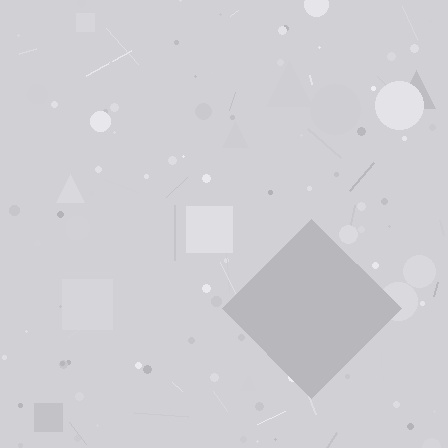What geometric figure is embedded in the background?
A diamond is embedded in the background.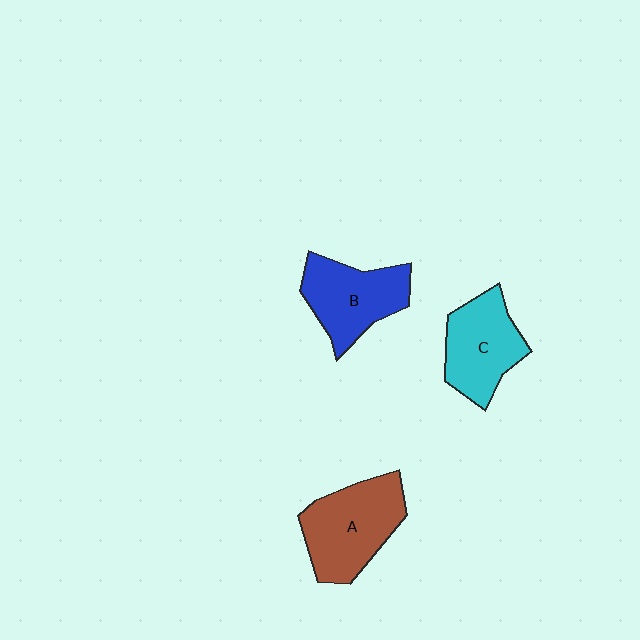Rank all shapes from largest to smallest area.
From largest to smallest: A (brown), B (blue), C (cyan).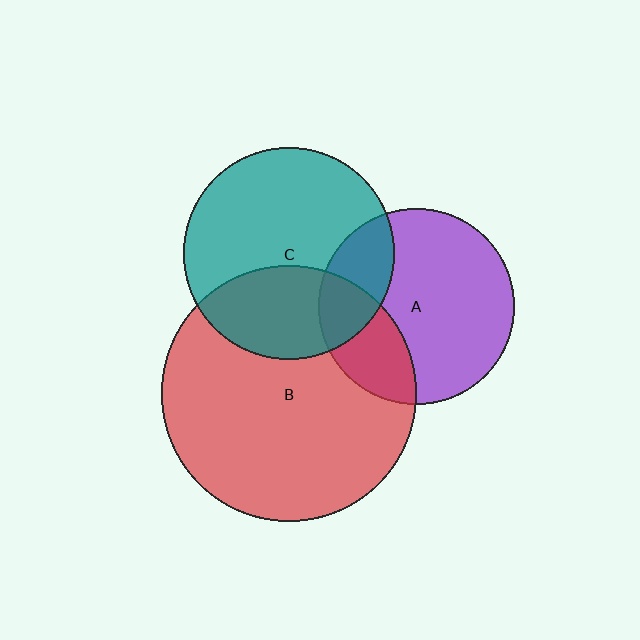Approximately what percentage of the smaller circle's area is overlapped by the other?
Approximately 25%.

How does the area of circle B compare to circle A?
Approximately 1.7 times.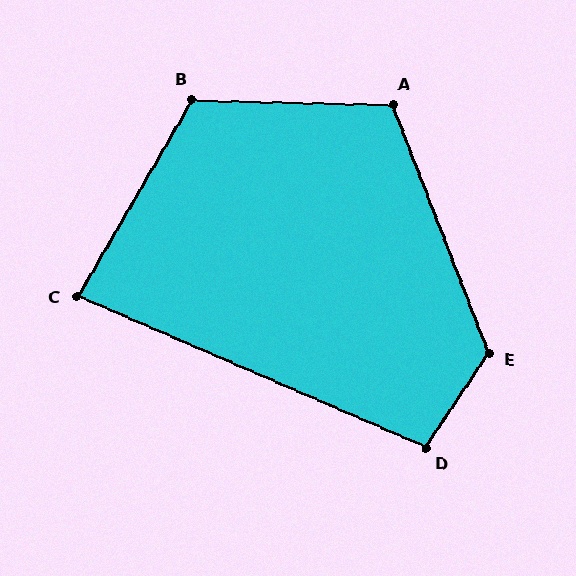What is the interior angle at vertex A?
Approximately 112 degrees (obtuse).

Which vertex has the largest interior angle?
E, at approximately 125 degrees.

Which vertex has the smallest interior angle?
C, at approximately 83 degrees.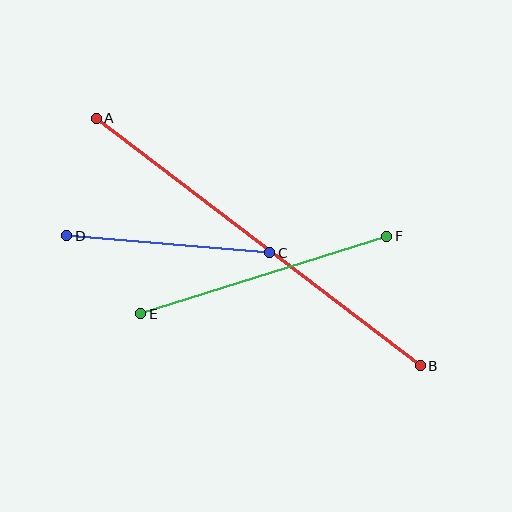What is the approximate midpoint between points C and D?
The midpoint is at approximately (168, 244) pixels.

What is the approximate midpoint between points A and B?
The midpoint is at approximately (258, 242) pixels.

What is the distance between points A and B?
The distance is approximately 408 pixels.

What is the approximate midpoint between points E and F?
The midpoint is at approximately (264, 275) pixels.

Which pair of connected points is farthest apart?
Points A and B are farthest apart.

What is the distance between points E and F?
The distance is approximately 258 pixels.